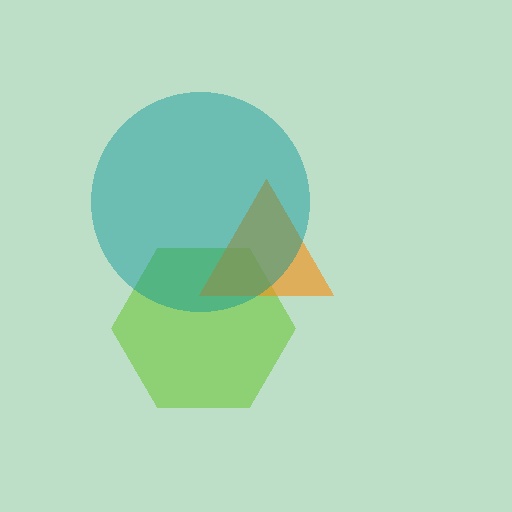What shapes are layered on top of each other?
The layered shapes are: a lime hexagon, an orange triangle, a teal circle.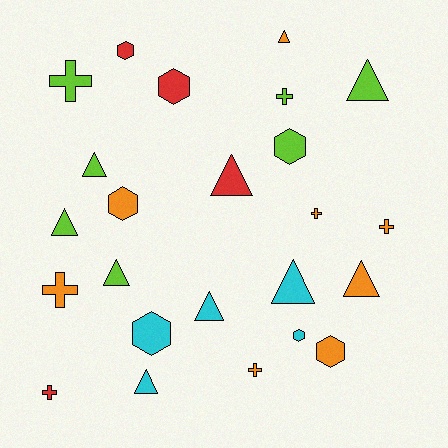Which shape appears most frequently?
Triangle, with 10 objects.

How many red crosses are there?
There is 1 red cross.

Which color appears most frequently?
Orange, with 8 objects.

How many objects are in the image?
There are 24 objects.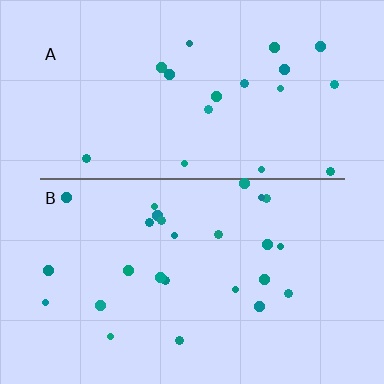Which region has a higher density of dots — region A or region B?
B (the bottom).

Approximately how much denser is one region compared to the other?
Approximately 1.3× — region B over region A.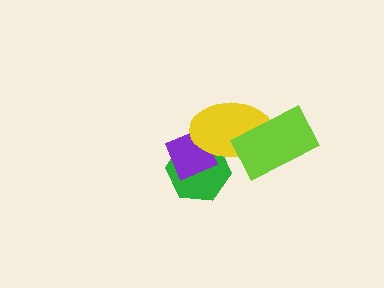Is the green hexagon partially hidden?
Yes, it is partially covered by another shape.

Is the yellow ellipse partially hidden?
Yes, it is partially covered by another shape.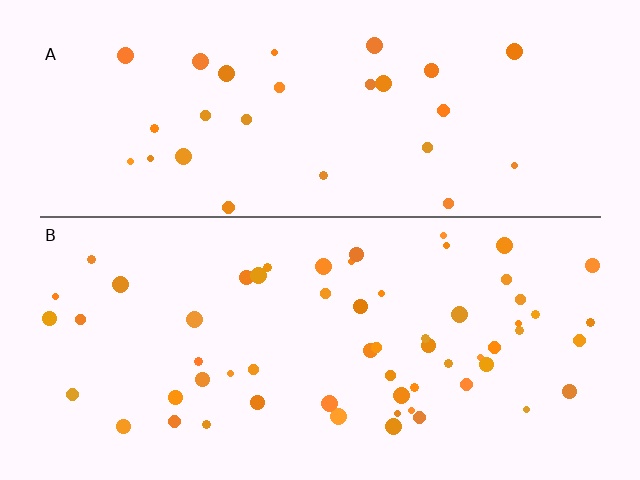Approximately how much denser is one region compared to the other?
Approximately 2.0× — region B over region A.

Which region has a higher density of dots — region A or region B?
B (the bottom).